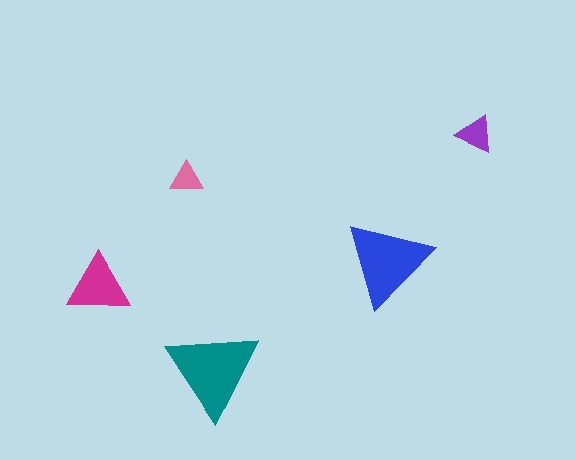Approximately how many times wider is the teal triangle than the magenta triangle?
About 1.5 times wider.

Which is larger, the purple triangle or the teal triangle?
The teal one.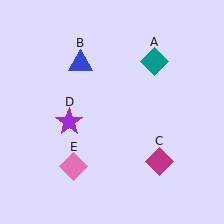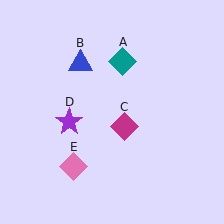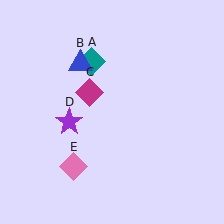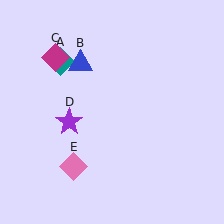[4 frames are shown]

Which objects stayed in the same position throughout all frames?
Blue triangle (object B) and purple star (object D) and pink diamond (object E) remained stationary.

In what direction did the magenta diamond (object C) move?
The magenta diamond (object C) moved up and to the left.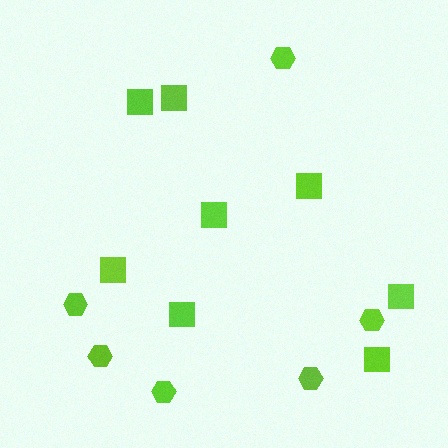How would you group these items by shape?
There are 2 groups: one group of hexagons (6) and one group of squares (8).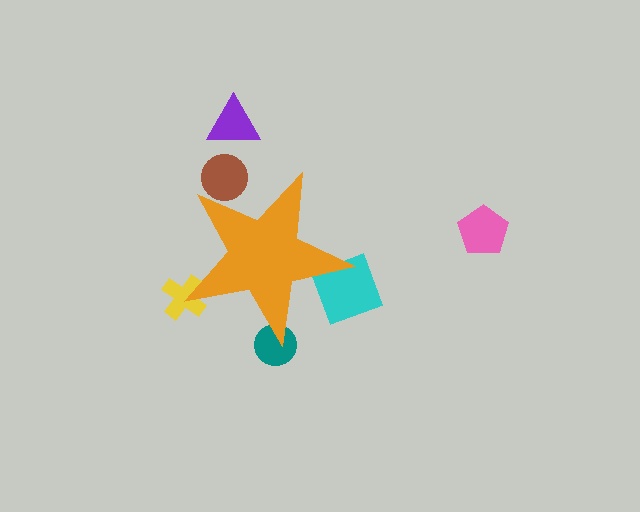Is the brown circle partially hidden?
Yes, the brown circle is partially hidden behind the orange star.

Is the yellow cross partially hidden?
Yes, the yellow cross is partially hidden behind the orange star.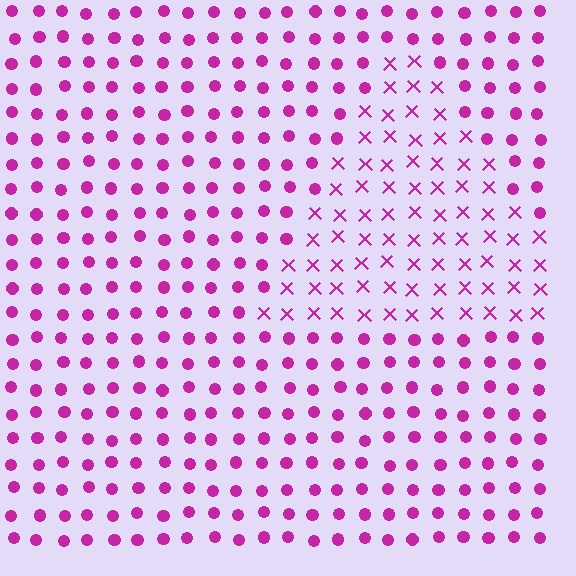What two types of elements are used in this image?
The image uses X marks inside the triangle region and circles outside it.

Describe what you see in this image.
The image is filled with small magenta elements arranged in a uniform grid. A triangle-shaped region contains X marks, while the surrounding area contains circles. The boundary is defined purely by the change in element shape.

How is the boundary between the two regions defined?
The boundary is defined by a change in element shape: X marks inside vs. circles outside. All elements share the same color and spacing.